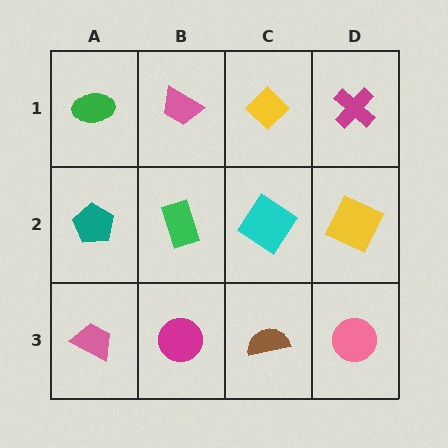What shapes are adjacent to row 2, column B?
A pink trapezoid (row 1, column B), a magenta circle (row 3, column B), a teal pentagon (row 2, column A), a cyan diamond (row 2, column C).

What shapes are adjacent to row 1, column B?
A green rectangle (row 2, column B), a green ellipse (row 1, column A), a yellow diamond (row 1, column C).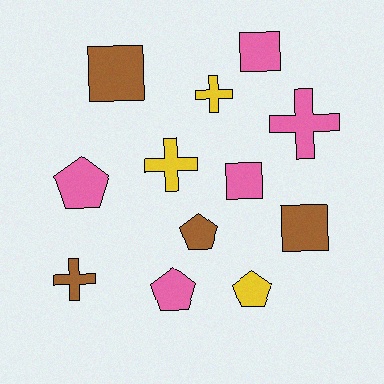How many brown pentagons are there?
There is 1 brown pentagon.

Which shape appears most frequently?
Pentagon, with 4 objects.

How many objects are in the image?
There are 12 objects.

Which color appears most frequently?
Pink, with 5 objects.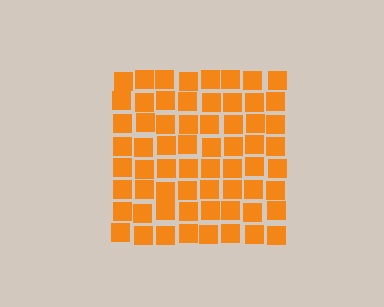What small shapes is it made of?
It is made of small squares.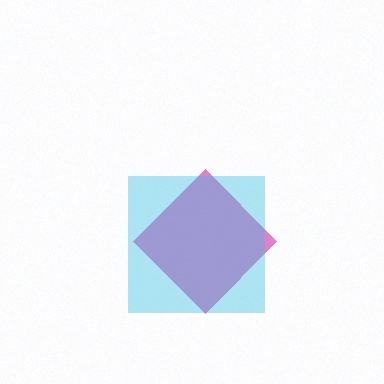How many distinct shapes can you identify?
There are 2 distinct shapes: a magenta diamond, a cyan square.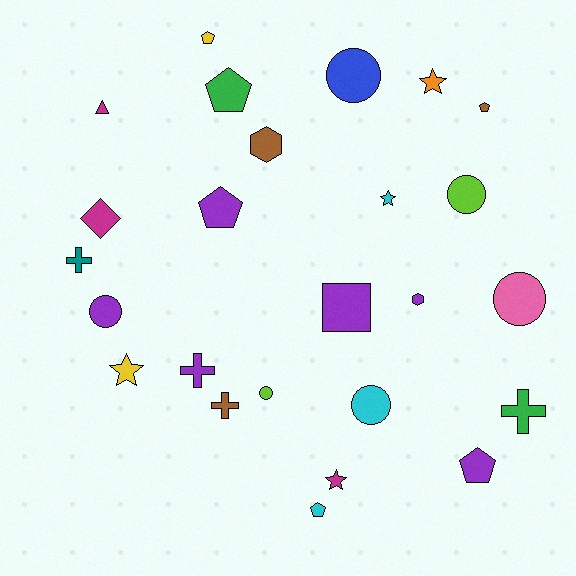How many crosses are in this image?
There are 4 crosses.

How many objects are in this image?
There are 25 objects.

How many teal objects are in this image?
There is 1 teal object.